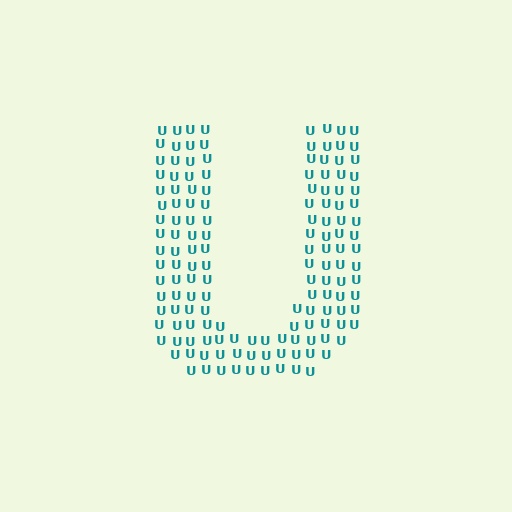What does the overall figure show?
The overall figure shows the letter U.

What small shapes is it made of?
It is made of small letter U's.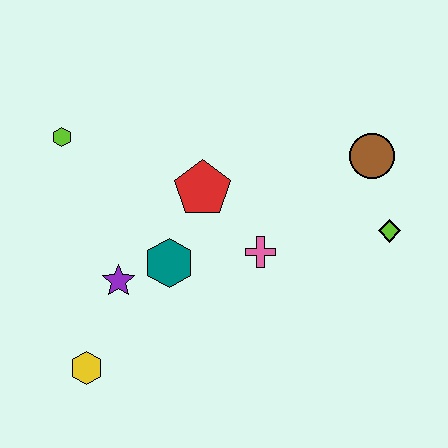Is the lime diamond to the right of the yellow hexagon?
Yes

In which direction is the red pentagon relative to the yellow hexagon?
The red pentagon is above the yellow hexagon.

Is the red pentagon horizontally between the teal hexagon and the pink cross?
Yes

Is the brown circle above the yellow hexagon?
Yes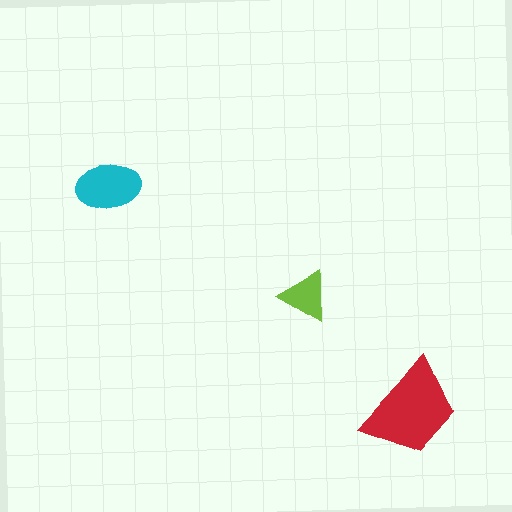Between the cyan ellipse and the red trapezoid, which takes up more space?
The red trapezoid.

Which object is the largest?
The red trapezoid.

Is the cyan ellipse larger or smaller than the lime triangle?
Larger.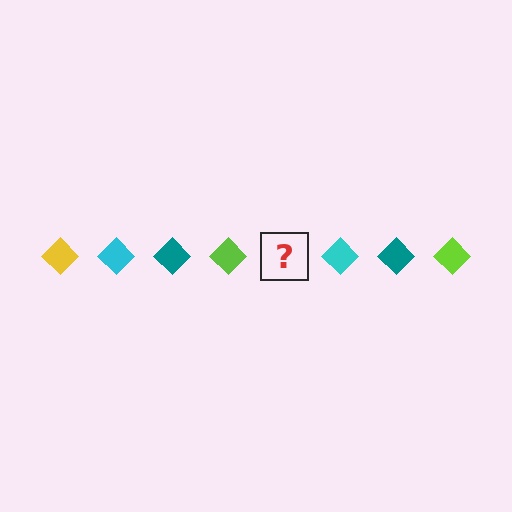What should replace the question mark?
The question mark should be replaced with a yellow diamond.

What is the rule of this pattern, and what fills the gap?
The rule is that the pattern cycles through yellow, cyan, teal, lime diamonds. The gap should be filled with a yellow diamond.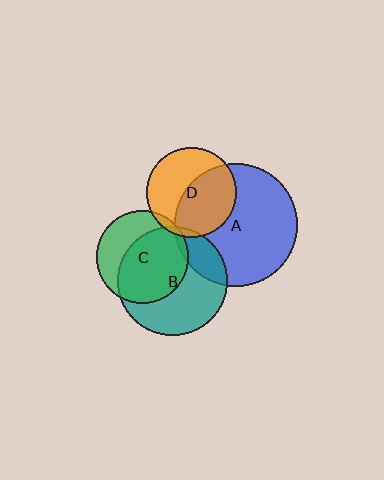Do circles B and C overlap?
Yes.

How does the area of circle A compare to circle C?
Approximately 1.8 times.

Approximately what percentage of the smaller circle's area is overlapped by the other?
Approximately 65%.